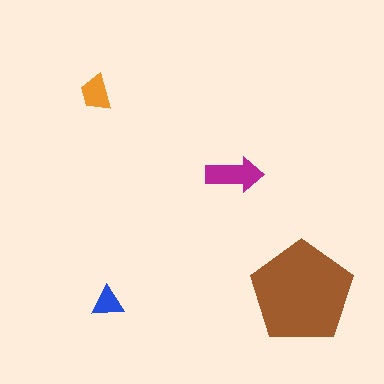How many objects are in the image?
There are 4 objects in the image.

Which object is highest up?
The orange trapezoid is topmost.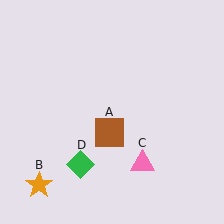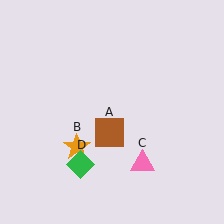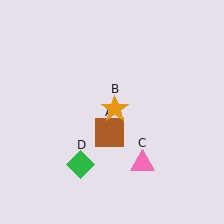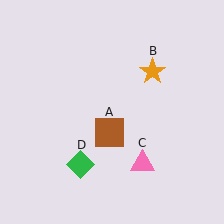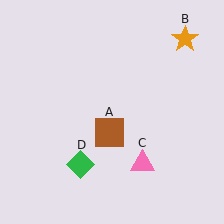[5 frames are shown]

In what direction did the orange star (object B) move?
The orange star (object B) moved up and to the right.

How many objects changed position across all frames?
1 object changed position: orange star (object B).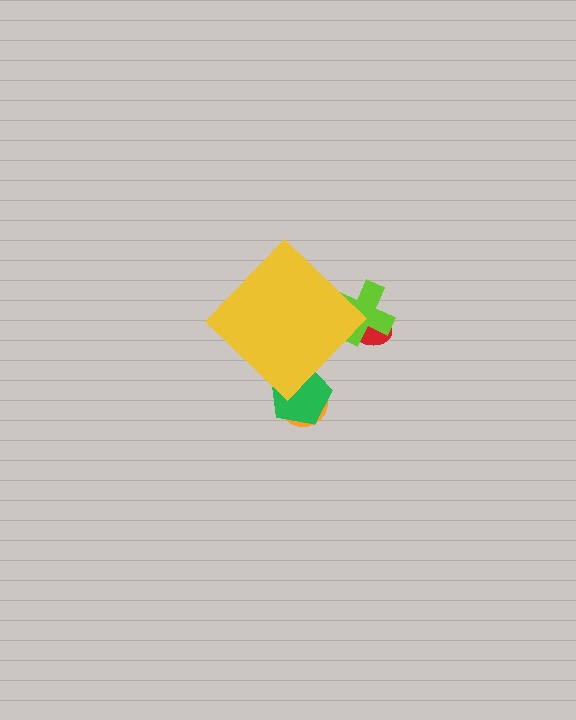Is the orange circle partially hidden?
Yes, the orange circle is partially hidden behind the yellow diamond.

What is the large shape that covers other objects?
A yellow diamond.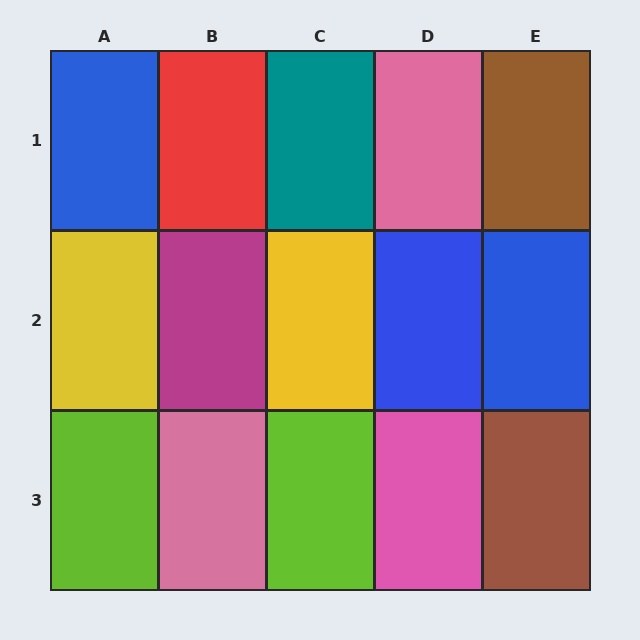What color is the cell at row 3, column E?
Brown.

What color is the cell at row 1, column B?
Red.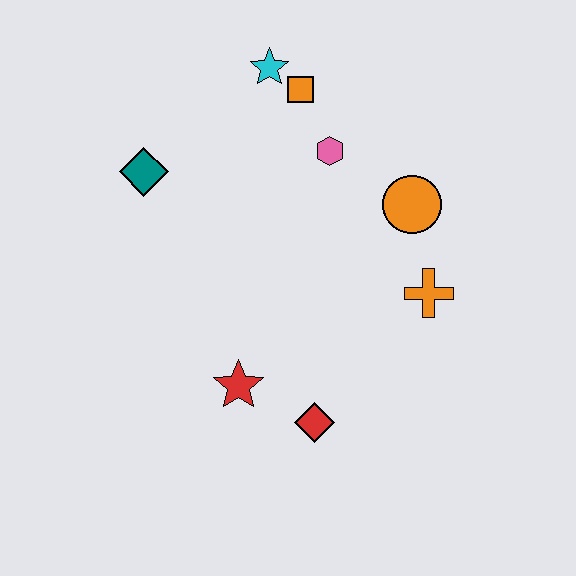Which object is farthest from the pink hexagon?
The red diamond is farthest from the pink hexagon.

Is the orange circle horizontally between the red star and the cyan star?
No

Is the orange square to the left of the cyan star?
No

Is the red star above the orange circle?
No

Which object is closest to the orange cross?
The orange circle is closest to the orange cross.